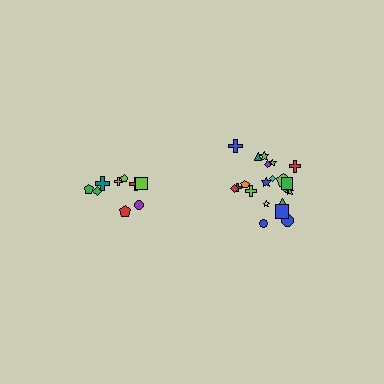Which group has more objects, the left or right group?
The right group.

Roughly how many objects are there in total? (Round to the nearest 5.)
Roughly 30 objects in total.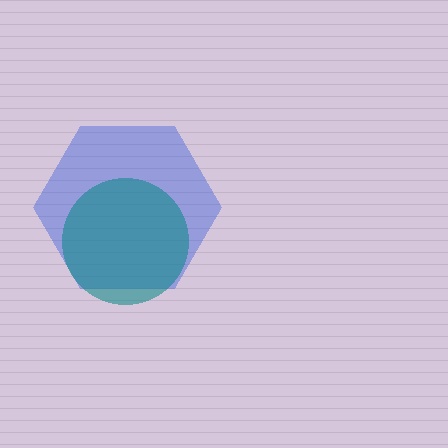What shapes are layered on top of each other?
The layered shapes are: a blue hexagon, a teal circle.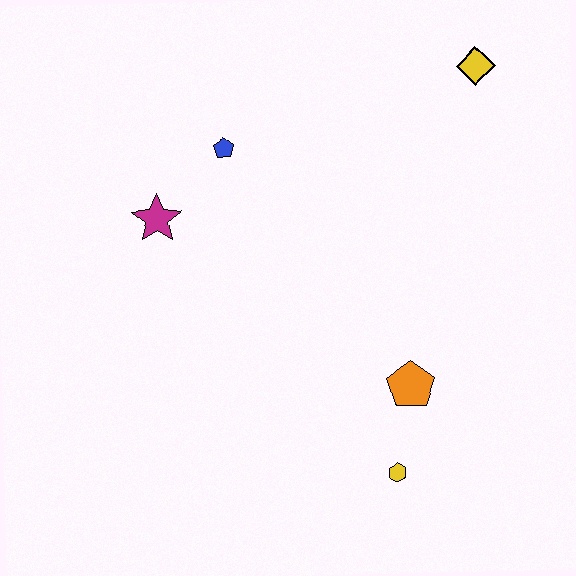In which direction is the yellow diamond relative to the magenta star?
The yellow diamond is to the right of the magenta star.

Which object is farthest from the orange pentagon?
The yellow diamond is farthest from the orange pentagon.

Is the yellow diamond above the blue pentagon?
Yes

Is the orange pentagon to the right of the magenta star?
Yes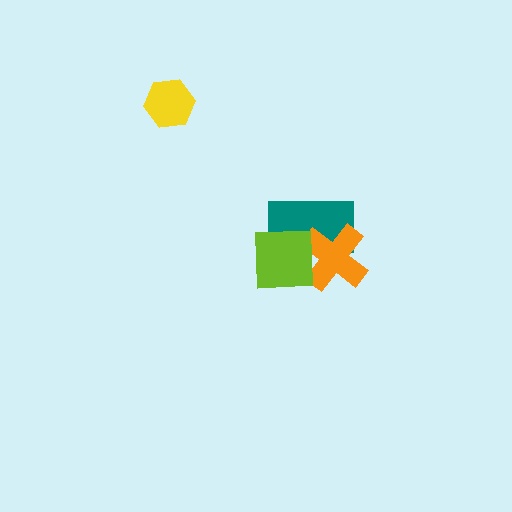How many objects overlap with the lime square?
2 objects overlap with the lime square.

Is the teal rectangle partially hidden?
Yes, it is partially covered by another shape.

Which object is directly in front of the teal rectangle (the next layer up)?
The orange cross is directly in front of the teal rectangle.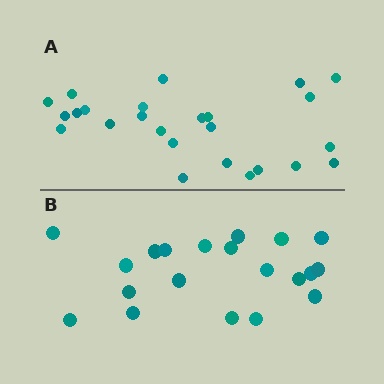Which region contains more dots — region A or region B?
Region A (the top region) has more dots.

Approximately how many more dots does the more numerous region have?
Region A has about 5 more dots than region B.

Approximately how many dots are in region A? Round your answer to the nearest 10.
About 20 dots. (The exact count is 25, which rounds to 20.)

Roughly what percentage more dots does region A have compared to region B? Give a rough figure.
About 25% more.